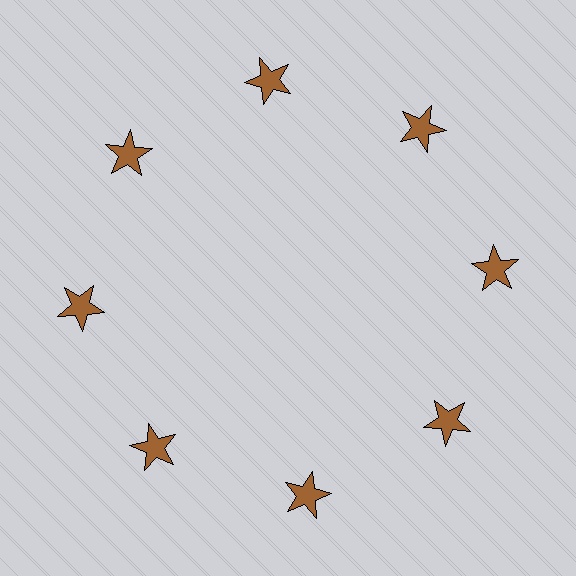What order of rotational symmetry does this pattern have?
This pattern has 8-fold rotational symmetry.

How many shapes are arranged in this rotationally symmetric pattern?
There are 8 shapes, arranged in 8 groups of 1.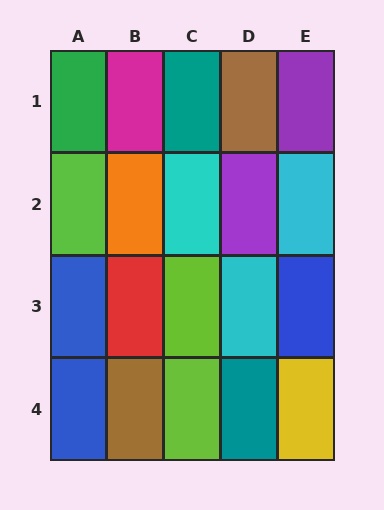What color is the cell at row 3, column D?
Cyan.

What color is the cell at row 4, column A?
Blue.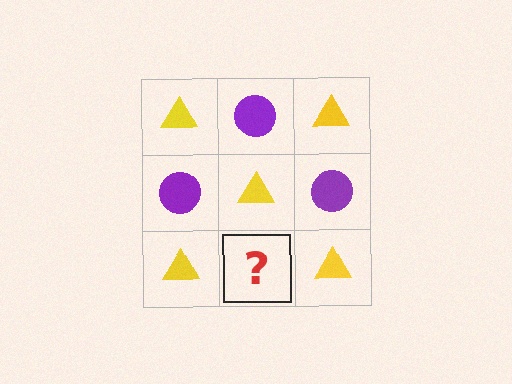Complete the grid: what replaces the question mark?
The question mark should be replaced with a purple circle.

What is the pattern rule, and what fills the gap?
The rule is that it alternates yellow triangle and purple circle in a checkerboard pattern. The gap should be filled with a purple circle.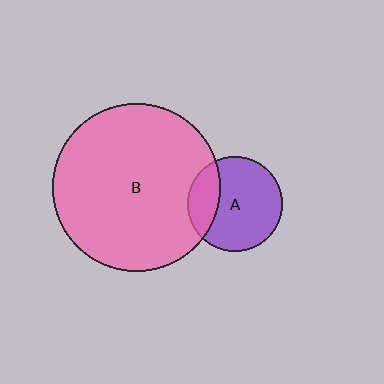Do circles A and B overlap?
Yes.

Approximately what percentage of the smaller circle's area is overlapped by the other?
Approximately 25%.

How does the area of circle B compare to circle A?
Approximately 3.2 times.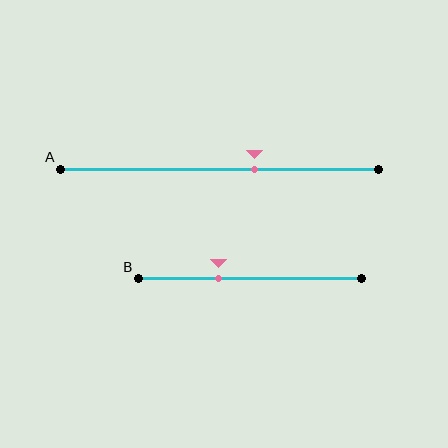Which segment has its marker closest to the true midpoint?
Segment A has its marker closest to the true midpoint.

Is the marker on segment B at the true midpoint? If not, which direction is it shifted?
No, the marker on segment B is shifted to the left by about 14% of the segment length.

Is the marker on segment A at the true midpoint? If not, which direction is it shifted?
No, the marker on segment A is shifted to the right by about 11% of the segment length.